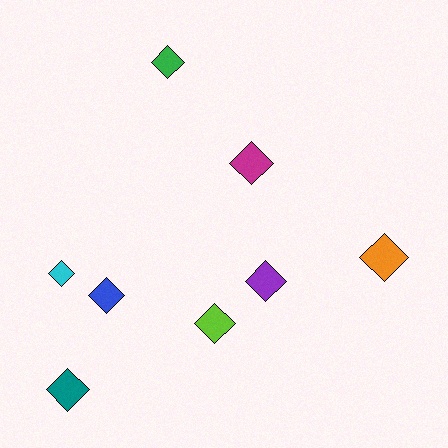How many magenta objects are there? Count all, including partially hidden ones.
There is 1 magenta object.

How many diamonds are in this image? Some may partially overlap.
There are 8 diamonds.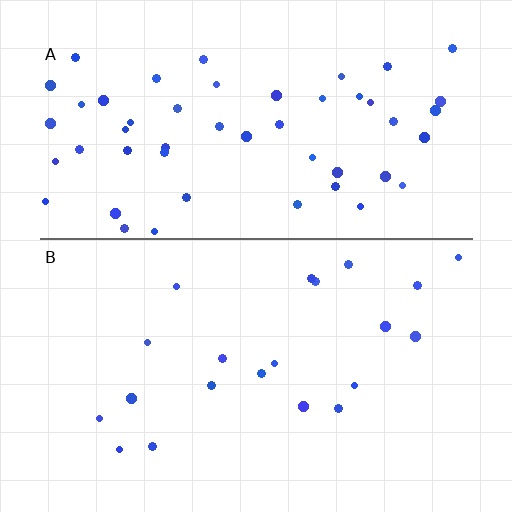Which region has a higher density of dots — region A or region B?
A (the top).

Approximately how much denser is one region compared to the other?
Approximately 2.5× — region A over region B.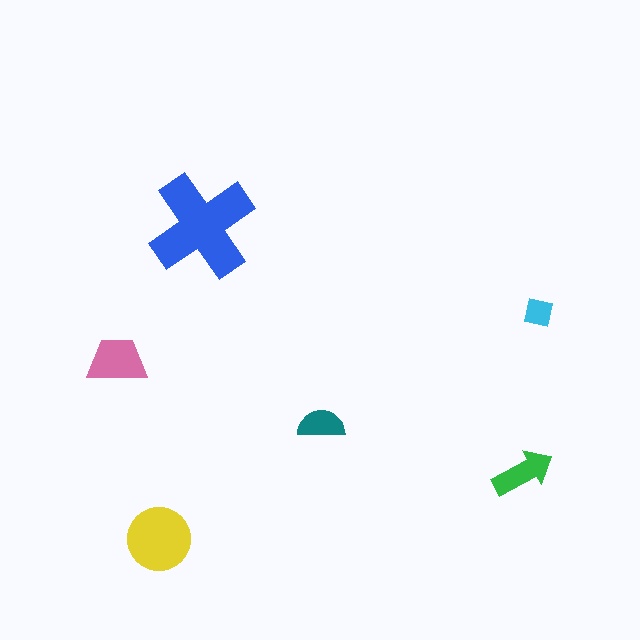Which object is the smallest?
The cyan square.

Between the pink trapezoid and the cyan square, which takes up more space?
The pink trapezoid.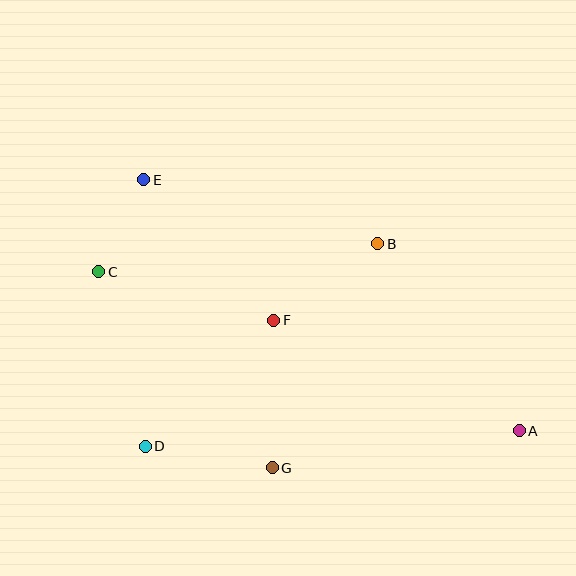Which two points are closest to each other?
Points C and E are closest to each other.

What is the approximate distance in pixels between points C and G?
The distance between C and G is approximately 262 pixels.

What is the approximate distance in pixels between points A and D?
The distance between A and D is approximately 374 pixels.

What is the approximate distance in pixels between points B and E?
The distance between B and E is approximately 243 pixels.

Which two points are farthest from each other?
Points A and E are farthest from each other.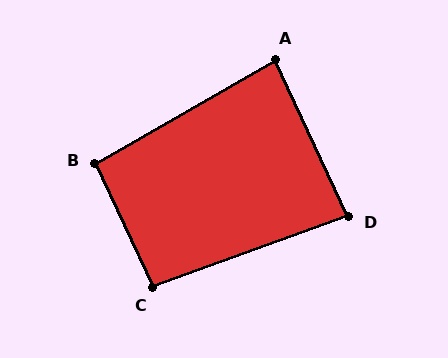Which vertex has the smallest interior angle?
A, at approximately 85 degrees.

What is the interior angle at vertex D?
Approximately 85 degrees (approximately right).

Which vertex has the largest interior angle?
C, at approximately 95 degrees.